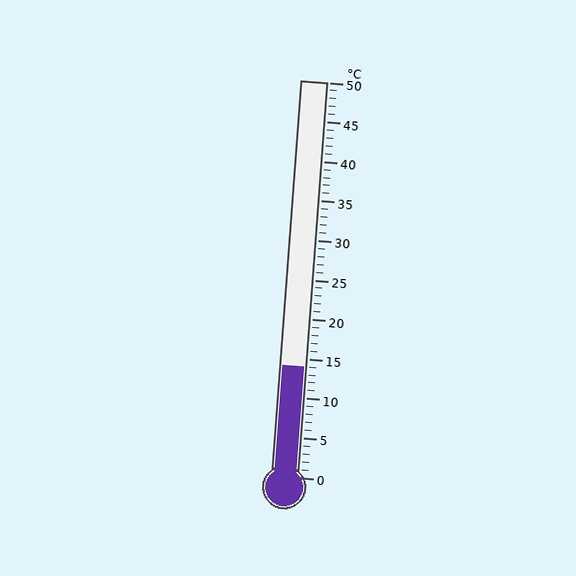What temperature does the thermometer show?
The thermometer shows approximately 14°C.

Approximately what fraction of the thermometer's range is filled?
The thermometer is filled to approximately 30% of its range.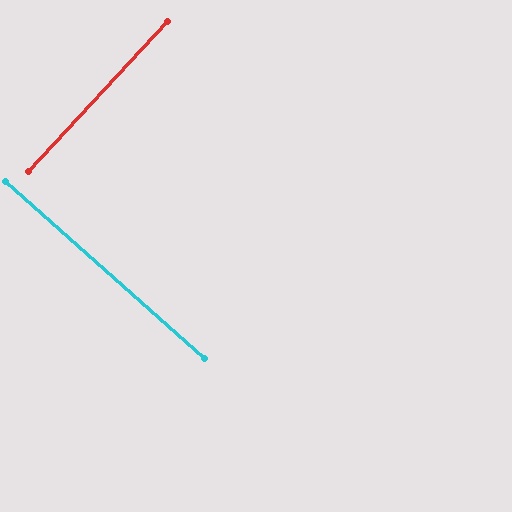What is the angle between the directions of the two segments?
Approximately 89 degrees.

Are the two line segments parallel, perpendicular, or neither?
Perpendicular — they meet at approximately 89°.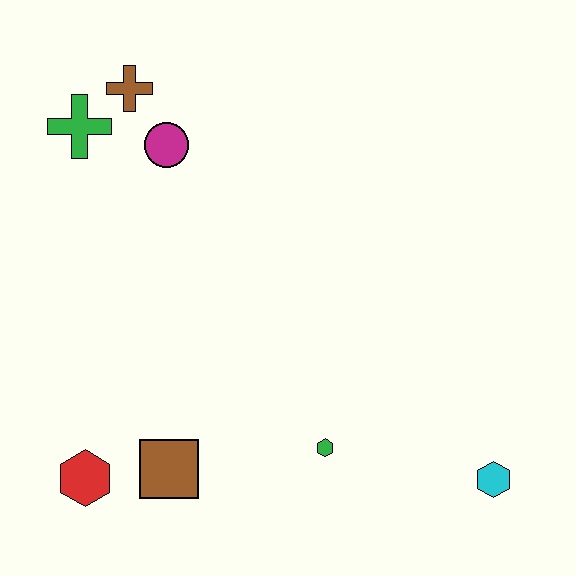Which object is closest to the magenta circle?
The brown cross is closest to the magenta circle.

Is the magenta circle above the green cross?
No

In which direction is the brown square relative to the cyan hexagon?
The brown square is to the left of the cyan hexagon.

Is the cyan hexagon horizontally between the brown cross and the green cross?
No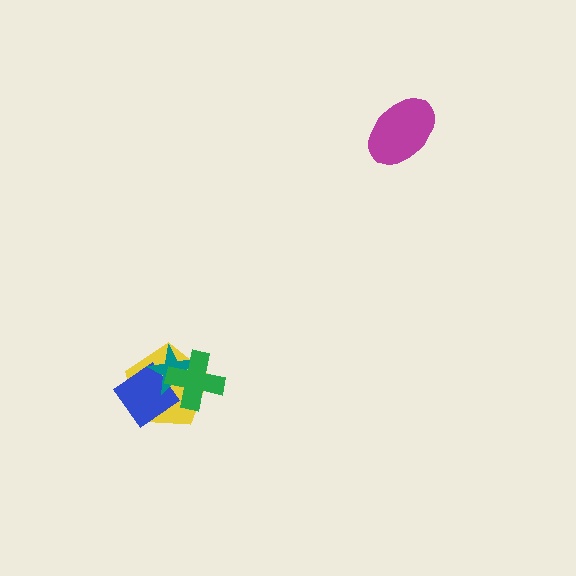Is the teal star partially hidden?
Yes, it is partially covered by another shape.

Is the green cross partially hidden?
No, no other shape covers it.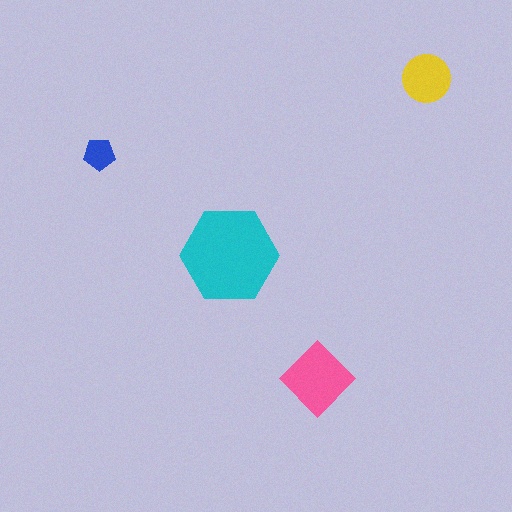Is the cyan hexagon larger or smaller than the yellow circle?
Larger.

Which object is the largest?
The cyan hexagon.